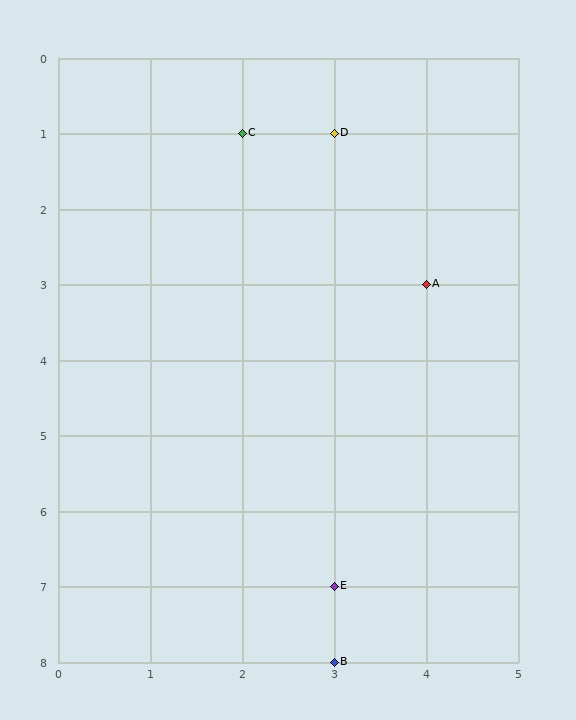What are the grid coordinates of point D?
Point D is at grid coordinates (3, 1).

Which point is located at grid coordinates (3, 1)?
Point D is at (3, 1).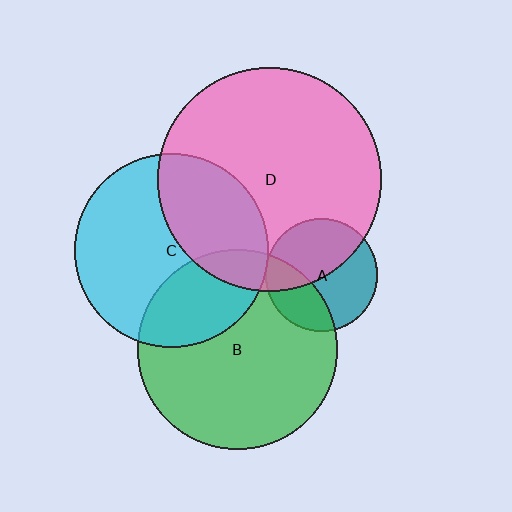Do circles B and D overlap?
Yes.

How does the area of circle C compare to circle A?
Approximately 3.0 times.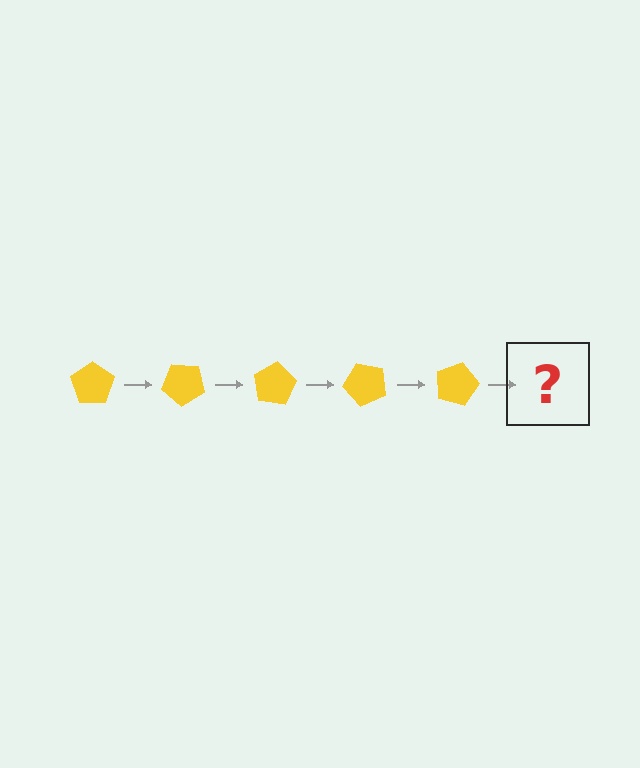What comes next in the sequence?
The next element should be a yellow pentagon rotated 200 degrees.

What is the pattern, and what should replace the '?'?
The pattern is that the pentagon rotates 40 degrees each step. The '?' should be a yellow pentagon rotated 200 degrees.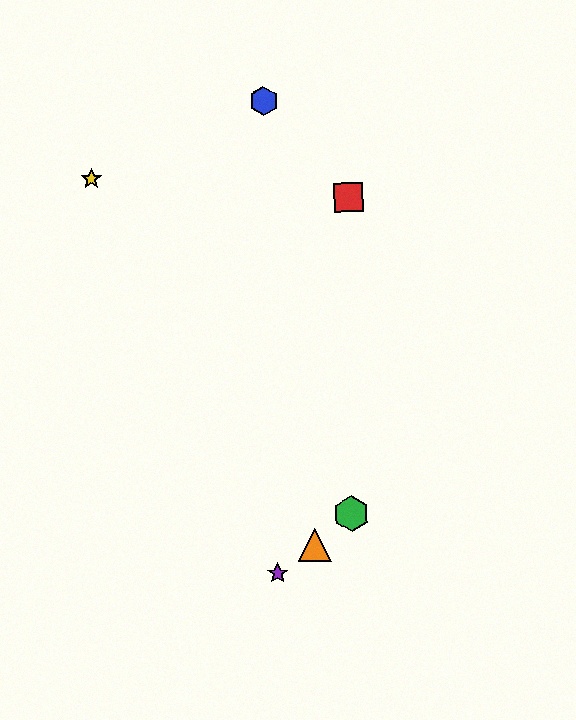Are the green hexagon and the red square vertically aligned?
Yes, both are at x≈352.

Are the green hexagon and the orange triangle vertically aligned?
No, the green hexagon is at x≈352 and the orange triangle is at x≈314.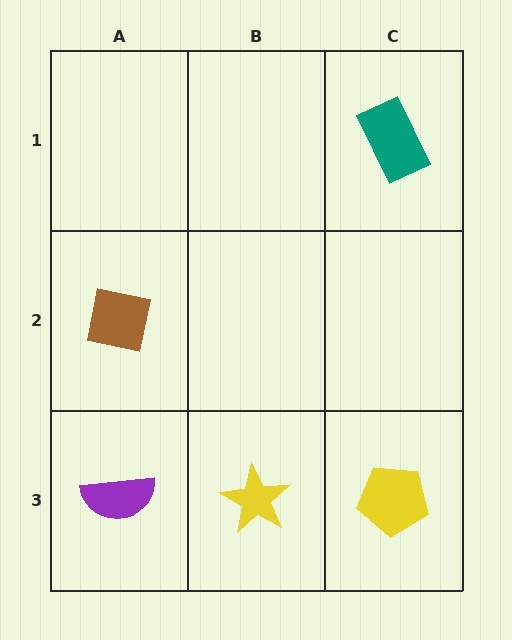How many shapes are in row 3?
3 shapes.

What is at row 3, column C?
A yellow pentagon.